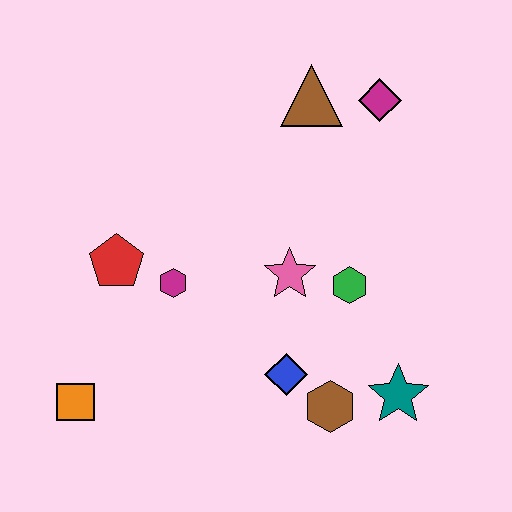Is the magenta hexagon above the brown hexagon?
Yes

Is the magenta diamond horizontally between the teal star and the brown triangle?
Yes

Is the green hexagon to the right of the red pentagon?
Yes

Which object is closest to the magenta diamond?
The brown triangle is closest to the magenta diamond.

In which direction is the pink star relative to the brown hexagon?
The pink star is above the brown hexagon.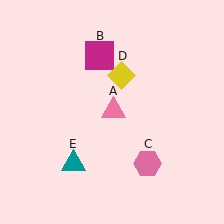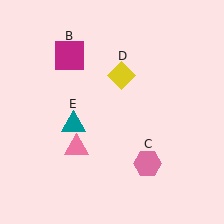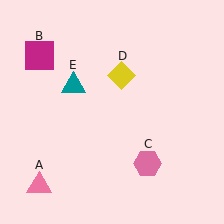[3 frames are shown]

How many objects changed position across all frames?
3 objects changed position: pink triangle (object A), magenta square (object B), teal triangle (object E).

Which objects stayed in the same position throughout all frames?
Pink hexagon (object C) and yellow diamond (object D) remained stationary.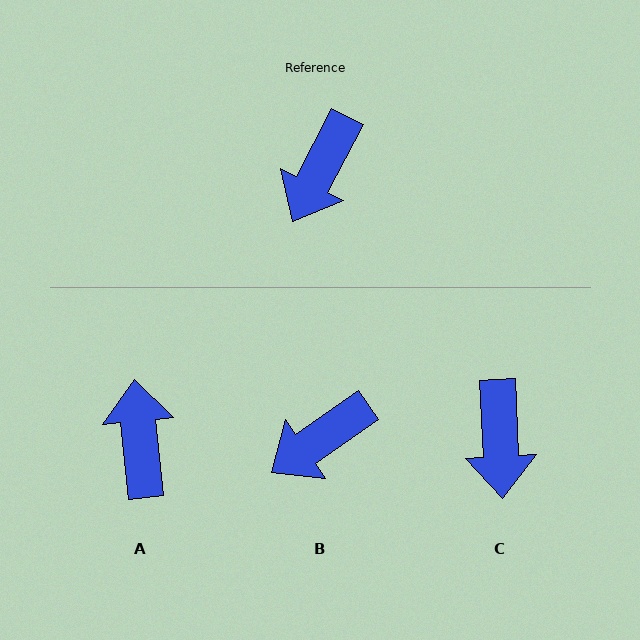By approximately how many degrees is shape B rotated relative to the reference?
Approximately 27 degrees clockwise.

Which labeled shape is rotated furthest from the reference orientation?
A, about 147 degrees away.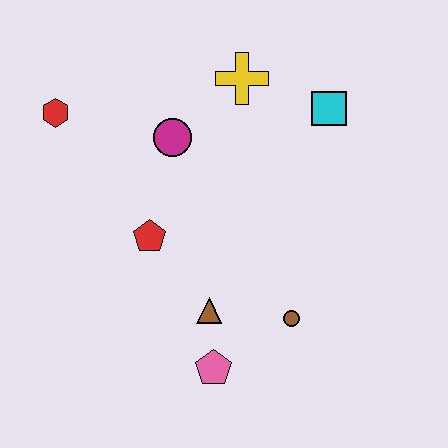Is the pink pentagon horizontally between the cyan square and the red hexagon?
Yes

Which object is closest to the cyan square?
The yellow cross is closest to the cyan square.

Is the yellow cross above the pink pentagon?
Yes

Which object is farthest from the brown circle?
The red hexagon is farthest from the brown circle.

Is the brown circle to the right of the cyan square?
No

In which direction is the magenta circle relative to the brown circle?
The magenta circle is above the brown circle.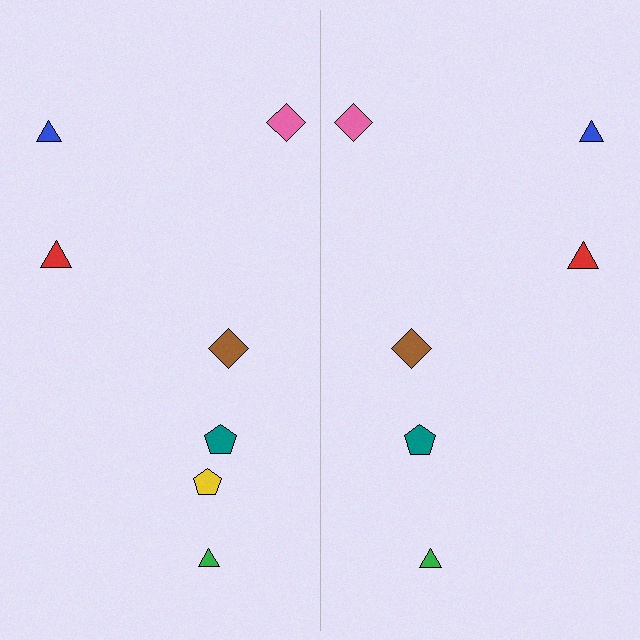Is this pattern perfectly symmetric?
No, the pattern is not perfectly symmetric. A yellow pentagon is missing from the right side.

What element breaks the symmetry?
A yellow pentagon is missing from the right side.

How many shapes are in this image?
There are 13 shapes in this image.